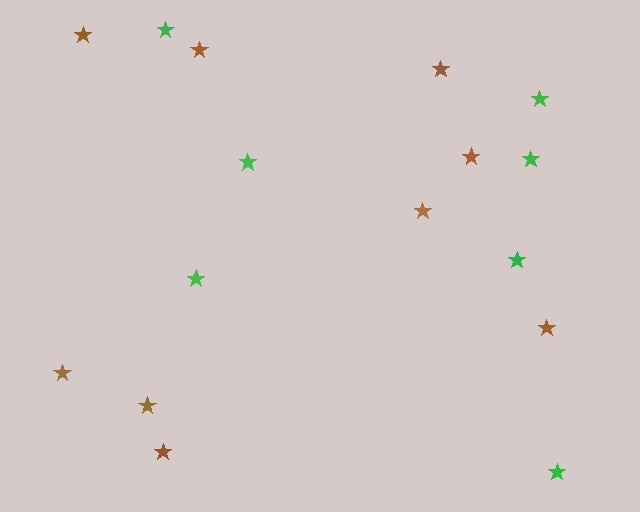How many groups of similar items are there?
There are 2 groups: one group of green stars (7) and one group of brown stars (9).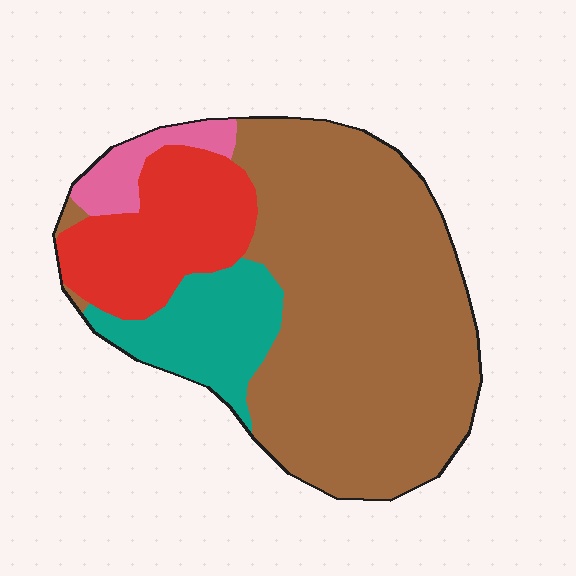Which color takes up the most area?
Brown, at roughly 60%.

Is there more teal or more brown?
Brown.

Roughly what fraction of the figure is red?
Red takes up between a sixth and a third of the figure.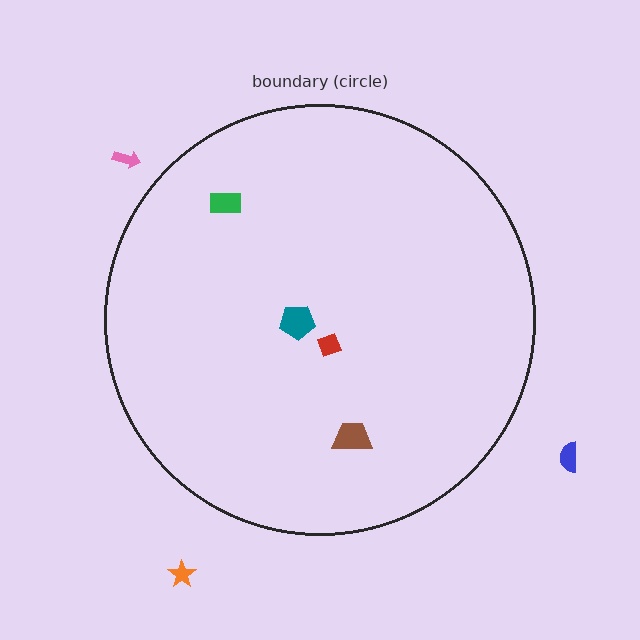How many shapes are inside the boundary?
4 inside, 3 outside.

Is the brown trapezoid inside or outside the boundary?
Inside.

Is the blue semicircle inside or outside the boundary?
Outside.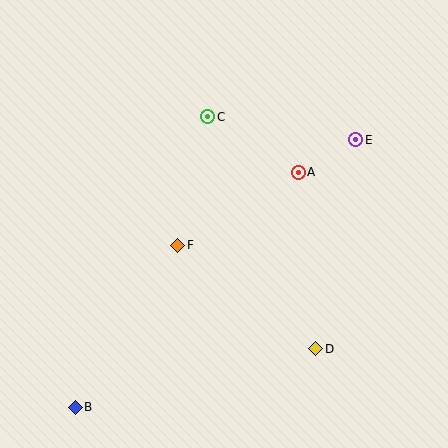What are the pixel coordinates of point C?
Point C is at (208, 117).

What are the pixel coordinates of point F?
Point F is at (178, 245).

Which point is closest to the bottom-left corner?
Point B is closest to the bottom-left corner.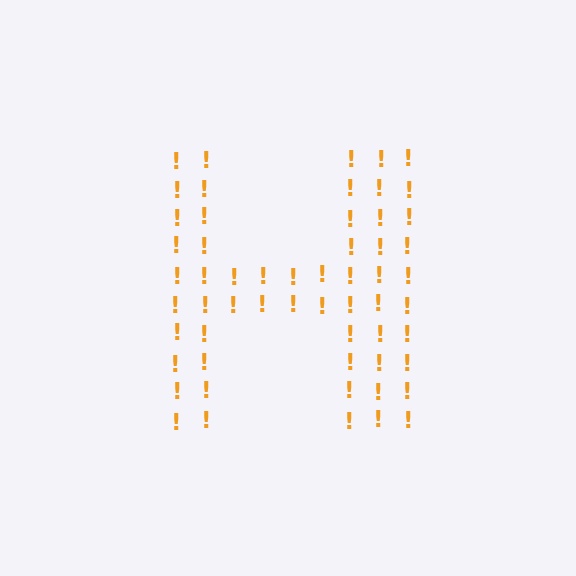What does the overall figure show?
The overall figure shows the letter H.